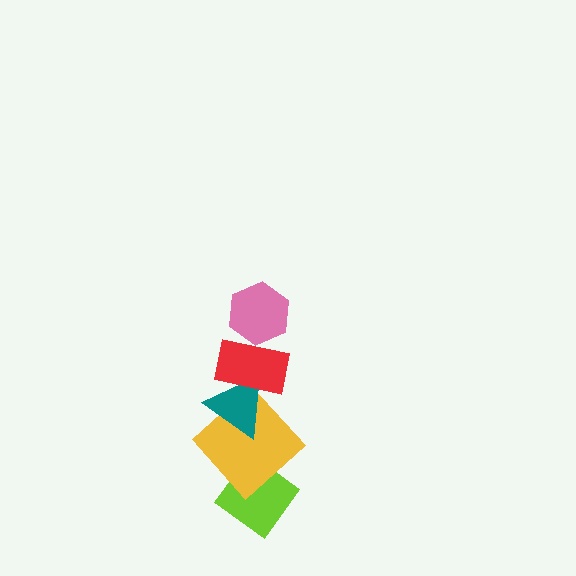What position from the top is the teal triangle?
The teal triangle is 3rd from the top.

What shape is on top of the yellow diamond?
The teal triangle is on top of the yellow diamond.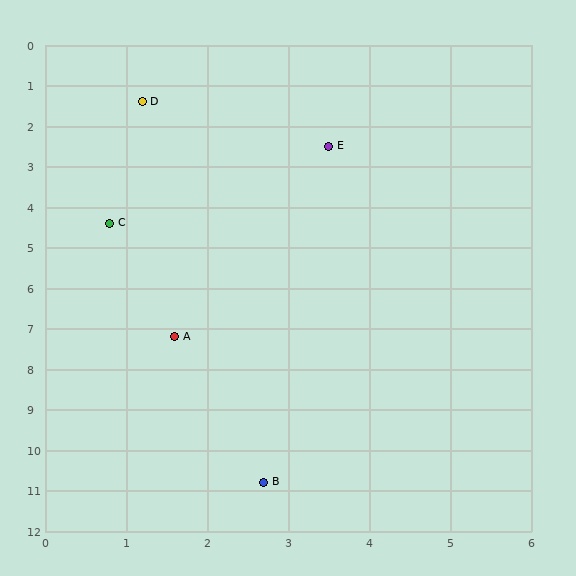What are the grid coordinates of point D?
Point D is at approximately (1.2, 1.4).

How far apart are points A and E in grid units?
Points A and E are about 5.1 grid units apart.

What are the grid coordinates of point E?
Point E is at approximately (3.5, 2.5).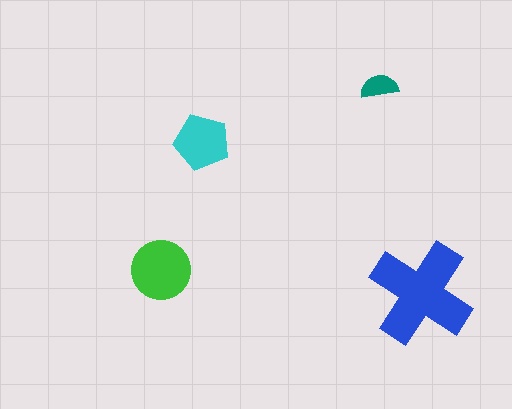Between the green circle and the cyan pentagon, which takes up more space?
The green circle.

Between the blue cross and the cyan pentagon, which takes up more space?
The blue cross.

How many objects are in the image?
There are 4 objects in the image.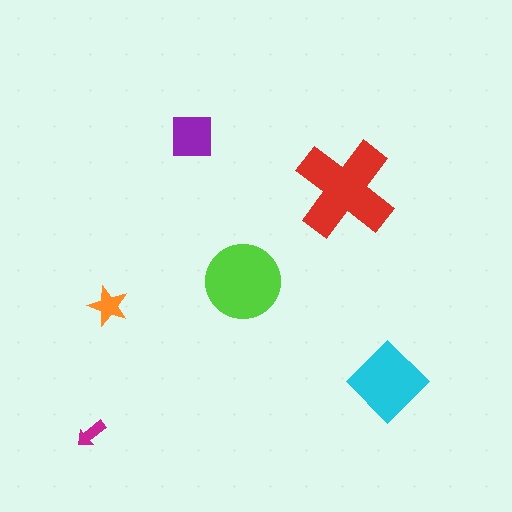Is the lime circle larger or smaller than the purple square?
Larger.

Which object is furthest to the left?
The magenta arrow is leftmost.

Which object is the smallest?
The magenta arrow.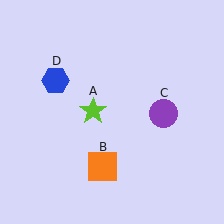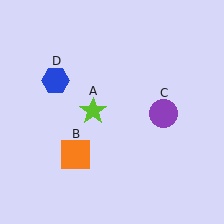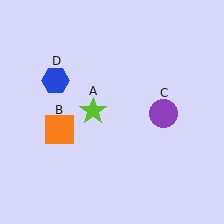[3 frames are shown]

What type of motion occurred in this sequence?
The orange square (object B) rotated clockwise around the center of the scene.